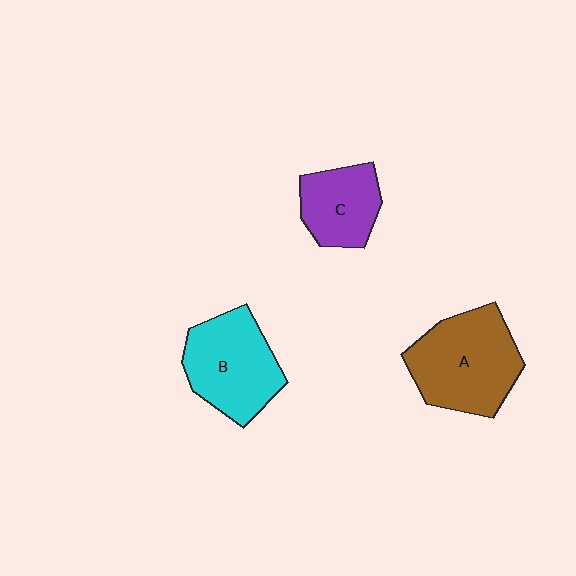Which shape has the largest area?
Shape A (brown).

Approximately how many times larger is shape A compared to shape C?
Approximately 1.6 times.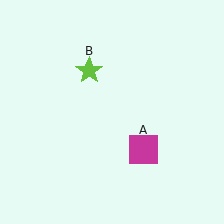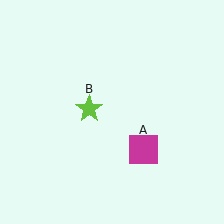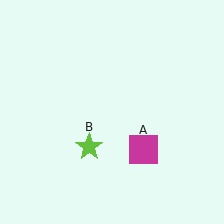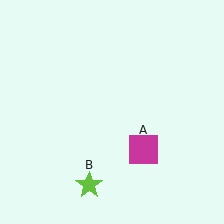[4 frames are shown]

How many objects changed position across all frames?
1 object changed position: lime star (object B).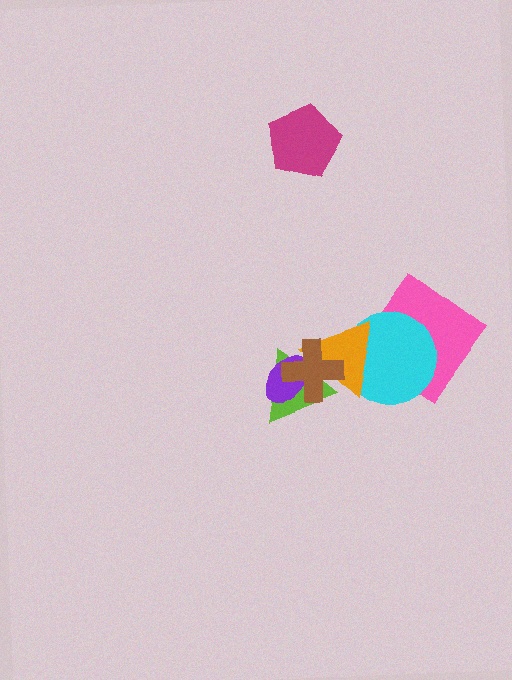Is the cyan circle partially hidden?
Yes, it is partially covered by another shape.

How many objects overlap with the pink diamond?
2 objects overlap with the pink diamond.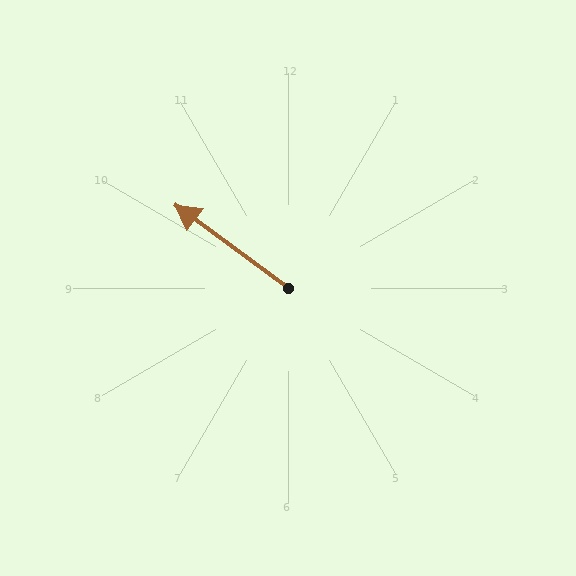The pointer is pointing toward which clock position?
Roughly 10 o'clock.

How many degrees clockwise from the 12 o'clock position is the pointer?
Approximately 306 degrees.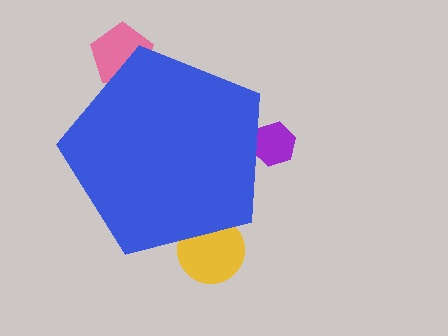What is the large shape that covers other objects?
A blue pentagon.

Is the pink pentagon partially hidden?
Yes, the pink pentagon is partially hidden behind the blue pentagon.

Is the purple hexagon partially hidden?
Yes, the purple hexagon is partially hidden behind the blue pentagon.